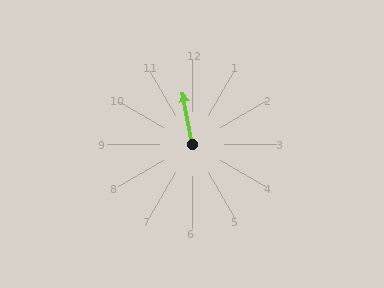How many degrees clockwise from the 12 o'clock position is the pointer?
Approximately 350 degrees.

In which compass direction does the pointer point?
North.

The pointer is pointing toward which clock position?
Roughly 12 o'clock.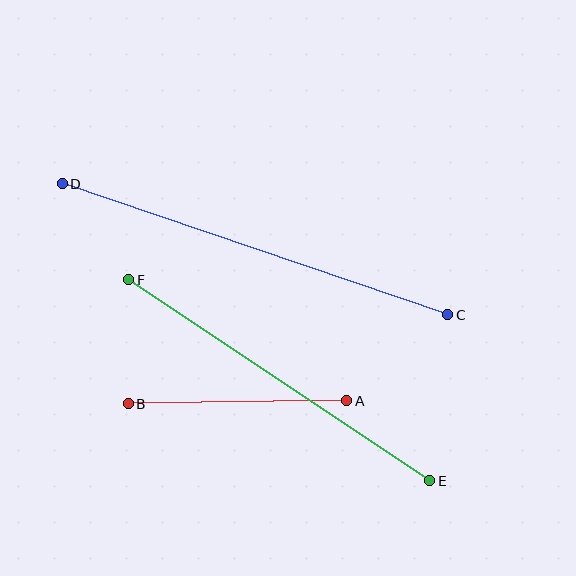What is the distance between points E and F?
The distance is approximately 362 pixels.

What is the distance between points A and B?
The distance is approximately 219 pixels.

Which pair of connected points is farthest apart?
Points C and D are farthest apart.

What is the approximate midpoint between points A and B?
The midpoint is at approximately (237, 402) pixels.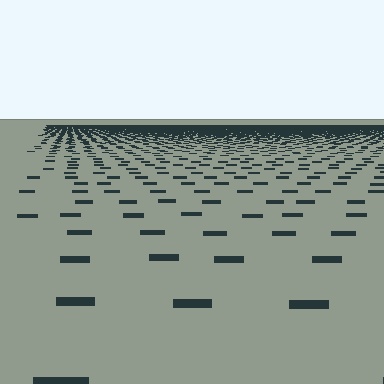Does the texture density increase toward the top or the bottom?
Density increases toward the top.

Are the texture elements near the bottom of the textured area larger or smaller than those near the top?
Larger. Near the bottom, elements are closer to the viewer and appear at a bigger on-screen size.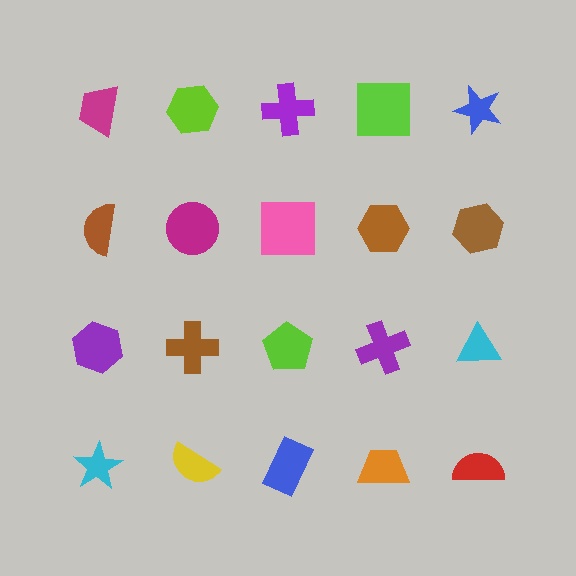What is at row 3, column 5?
A cyan triangle.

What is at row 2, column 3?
A pink square.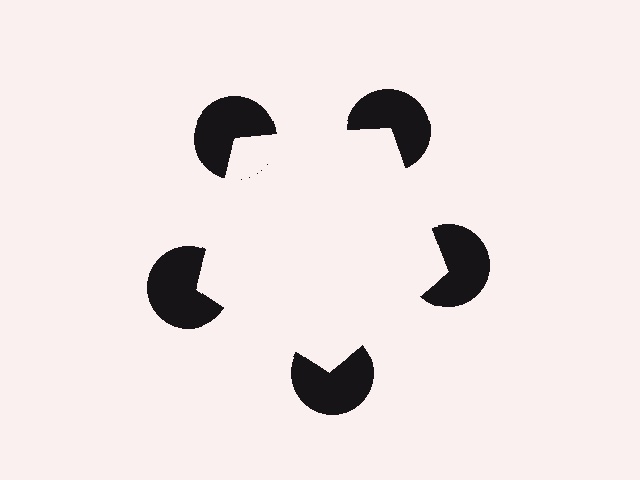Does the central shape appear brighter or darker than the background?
It typically appears slightly brighter than the background, even though no actual brightness change is drawn.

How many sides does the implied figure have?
5 sides.